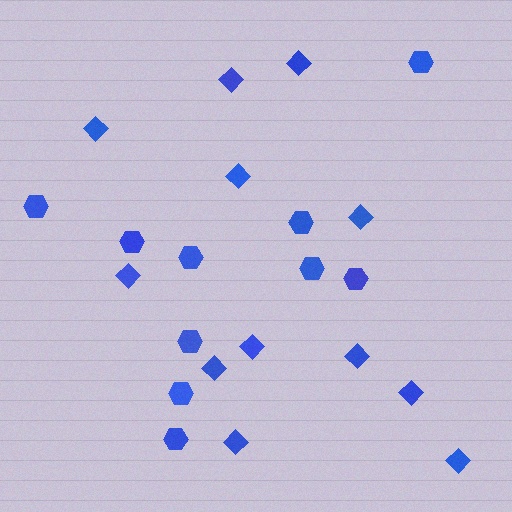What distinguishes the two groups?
There are 2 groups: one group of diamonds (12) and one group of hexagons (10).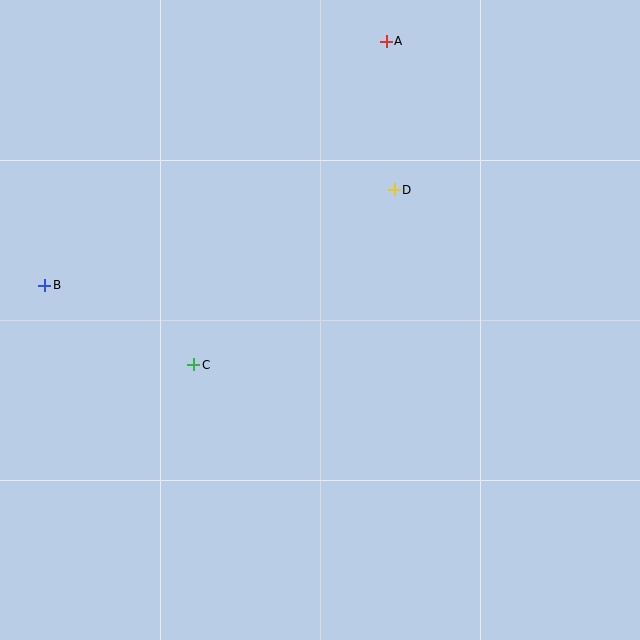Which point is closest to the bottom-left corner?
Point C is closest to the bottom-left corner.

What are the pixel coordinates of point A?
Point A is at (386, 41).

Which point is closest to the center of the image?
Point C at (194, 365) is closest to the center.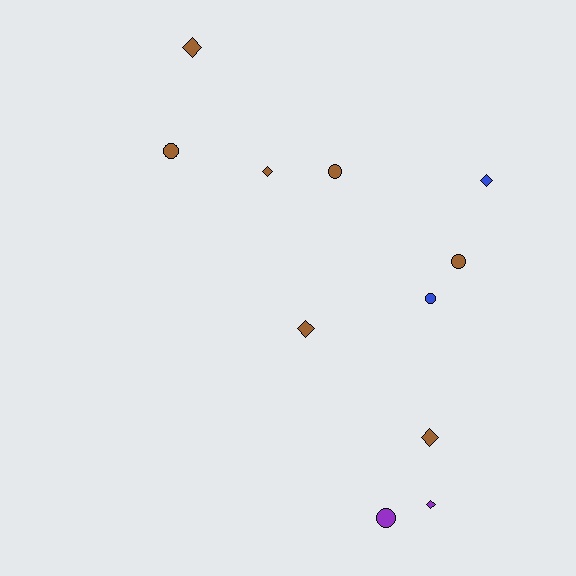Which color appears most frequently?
Brown, with 7 objects.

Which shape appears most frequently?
Diamond, with 6 objects.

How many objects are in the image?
There are 11 objects.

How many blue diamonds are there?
There is 1 blue diamond.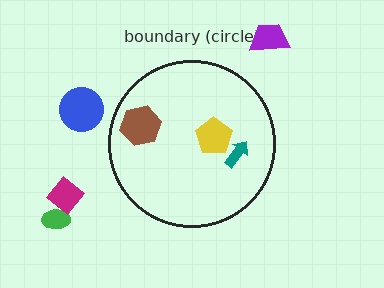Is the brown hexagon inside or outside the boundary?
Inside.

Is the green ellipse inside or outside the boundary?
Outside.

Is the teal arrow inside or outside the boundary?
Inside.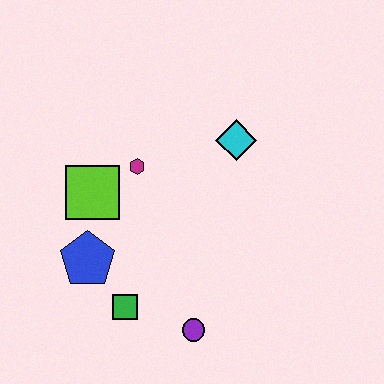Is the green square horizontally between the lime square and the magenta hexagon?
Yes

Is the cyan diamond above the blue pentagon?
Yes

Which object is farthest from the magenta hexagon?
The purple circle is farthest from the magenta hexagon.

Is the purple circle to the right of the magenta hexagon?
Yes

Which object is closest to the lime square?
The magenta hexagon is closest to the lime square.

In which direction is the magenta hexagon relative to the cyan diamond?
The magenta hexagon is to the left of the cyan diamond.